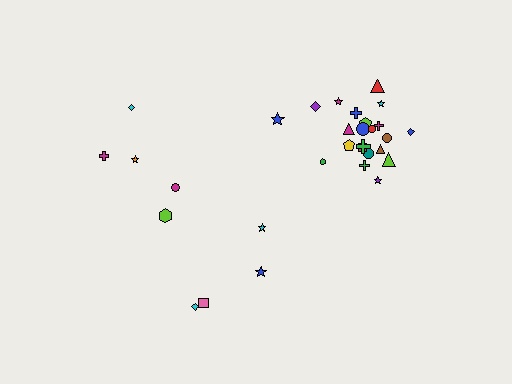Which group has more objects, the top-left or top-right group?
The top-right group.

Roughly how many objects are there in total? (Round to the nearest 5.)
Roughly 30 objects in total.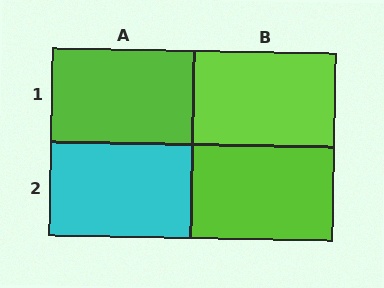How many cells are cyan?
1 cell is cyan.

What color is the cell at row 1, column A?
Lime.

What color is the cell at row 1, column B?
Lime.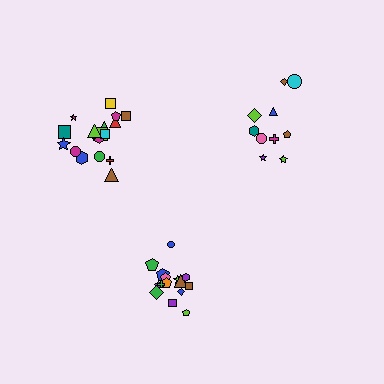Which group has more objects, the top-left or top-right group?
The top-left group.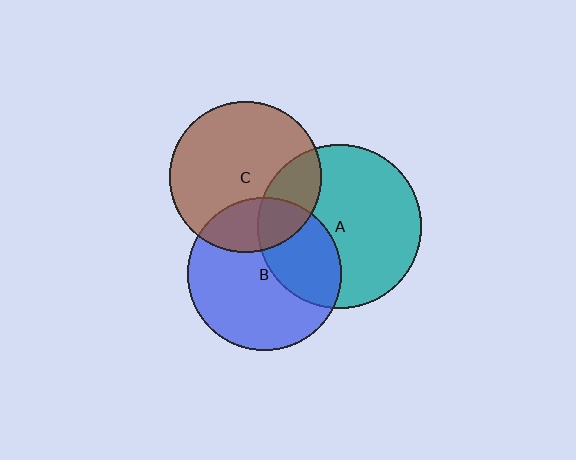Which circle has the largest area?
Circle A (teal).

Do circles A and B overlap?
Yes.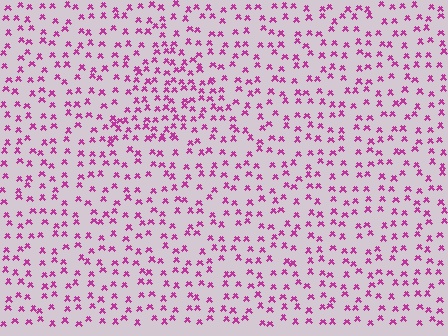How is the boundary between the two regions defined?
The boundary is defined by a change in element density (approximately 1.7x ratio). All elements are the same color, size, and shape.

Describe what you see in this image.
The image contains small magenta elements arranged at two different densities. A triangle-shaped region is visible where the elements are more densely packed than the surrounding area.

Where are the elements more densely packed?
The elements are more densely packed inside the triangle boundary.